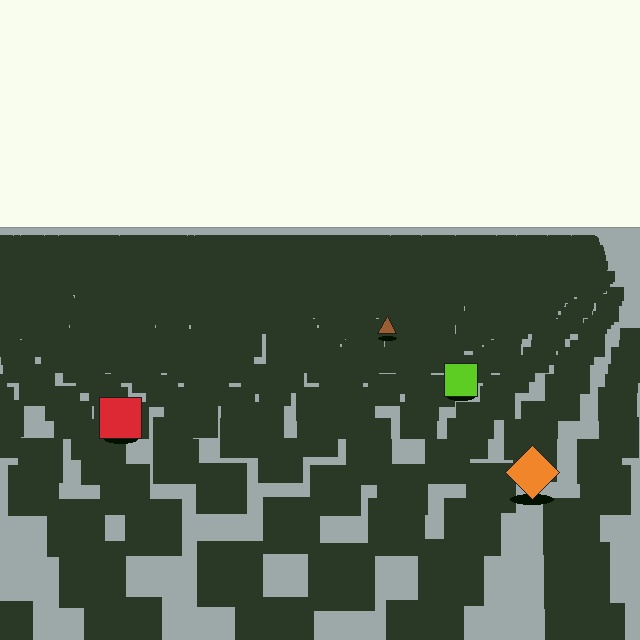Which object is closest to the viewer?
The orange diamond is closest. The texture marks near it are larger and more spread out.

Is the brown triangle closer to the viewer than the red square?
No. The red square is closer — you can tell from the texture gradient: the ground texture is coarser near it.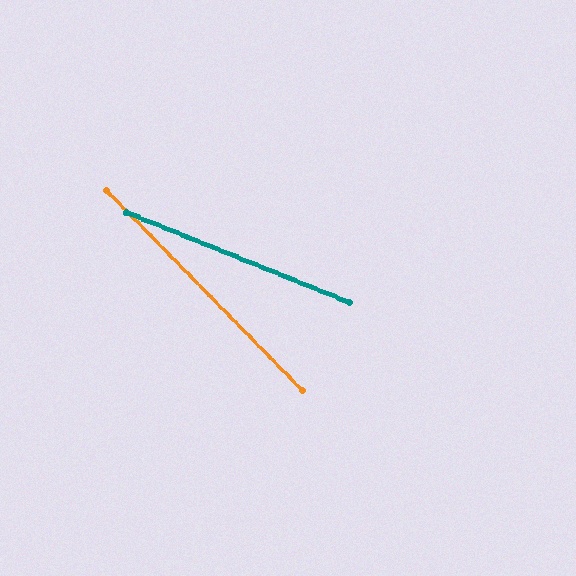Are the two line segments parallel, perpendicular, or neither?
Neither parallel nor perpendicular — they differ by about 24°.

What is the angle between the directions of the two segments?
Approximately 24 degrees.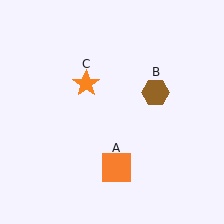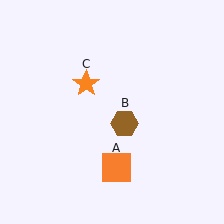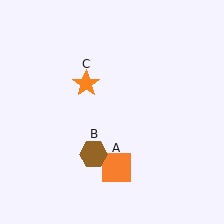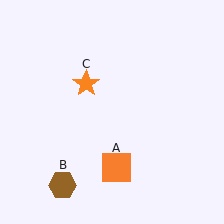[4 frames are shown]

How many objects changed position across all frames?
1 object changed position: brown hexagon (object B).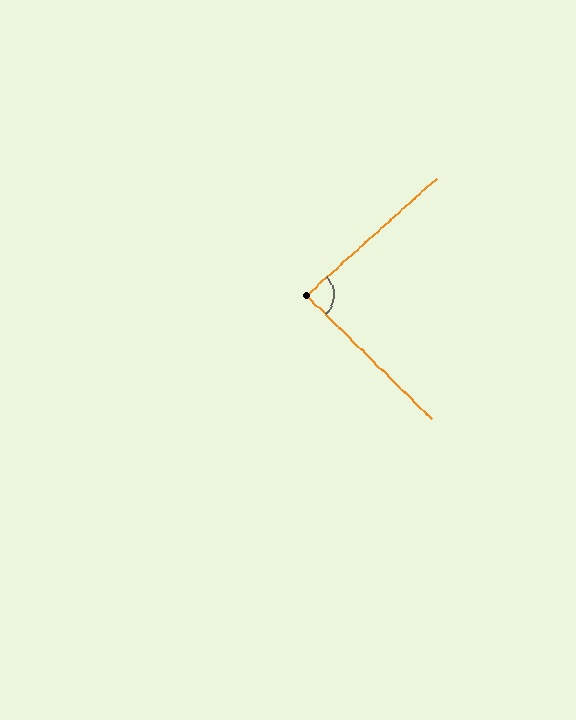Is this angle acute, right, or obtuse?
It is approximately a right angle.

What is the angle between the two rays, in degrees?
Approximately 87 degrees.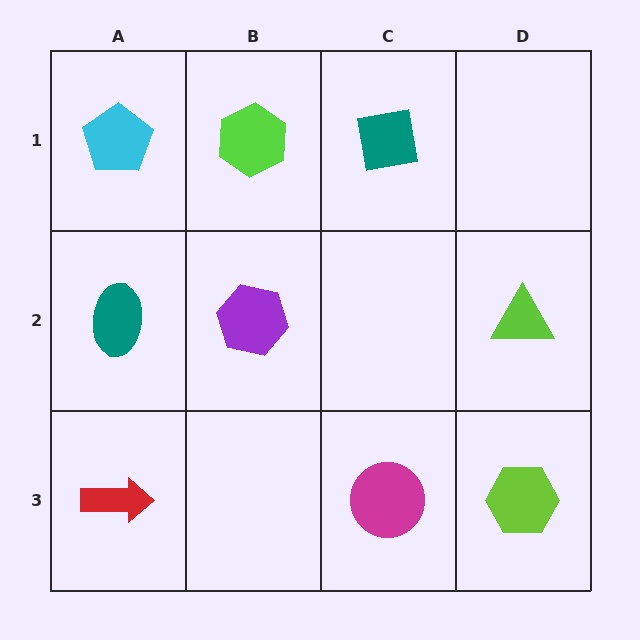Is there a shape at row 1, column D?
No, that cell is empty.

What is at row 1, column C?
A teal square.